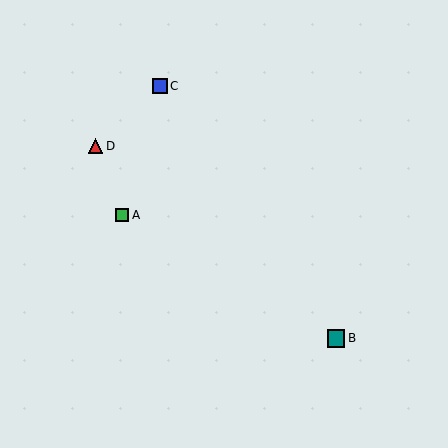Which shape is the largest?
The teal square (labeled B) is the largest.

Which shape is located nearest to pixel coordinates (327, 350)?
The teal square (labeled B) at (336, 338) is nearest to that location.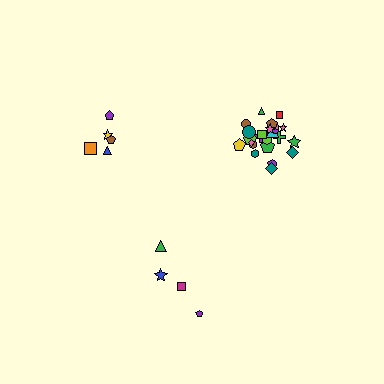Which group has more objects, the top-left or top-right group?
The top-right group.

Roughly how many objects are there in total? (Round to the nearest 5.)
Roughly 35 objects in total.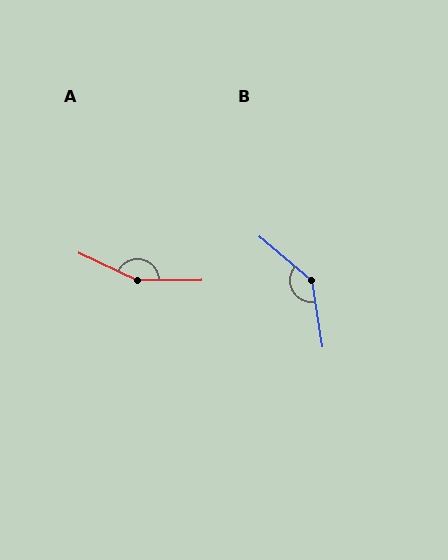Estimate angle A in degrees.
Approximately 154 degrees.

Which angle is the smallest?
B, at approximately 139 degrees.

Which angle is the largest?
A, at approximately 154 degrees.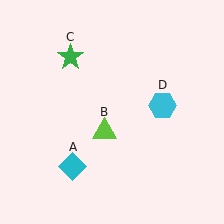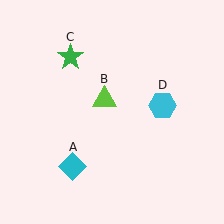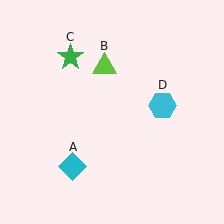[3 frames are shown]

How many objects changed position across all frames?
1 object changed position: lime triangle (object B).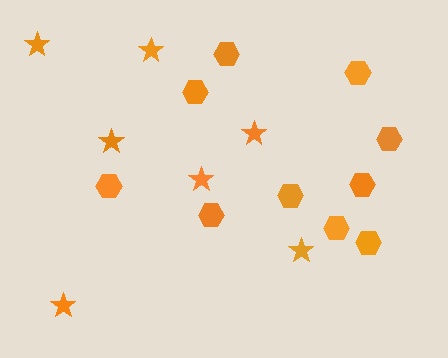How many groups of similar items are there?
There are 2 groups: one group of stars (7) and one group of hexagons (10).